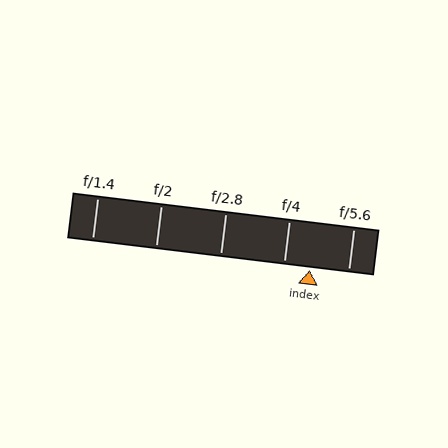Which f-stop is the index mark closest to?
The index mark is closest to f/4.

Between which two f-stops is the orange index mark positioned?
The index mark is between f/4 and f/5.6.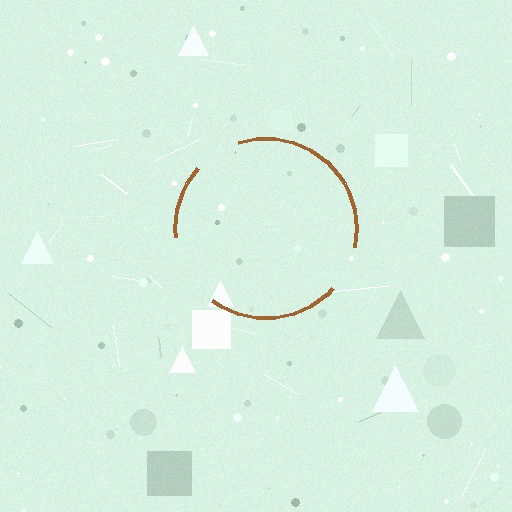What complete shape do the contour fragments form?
The contour fragments form a circle.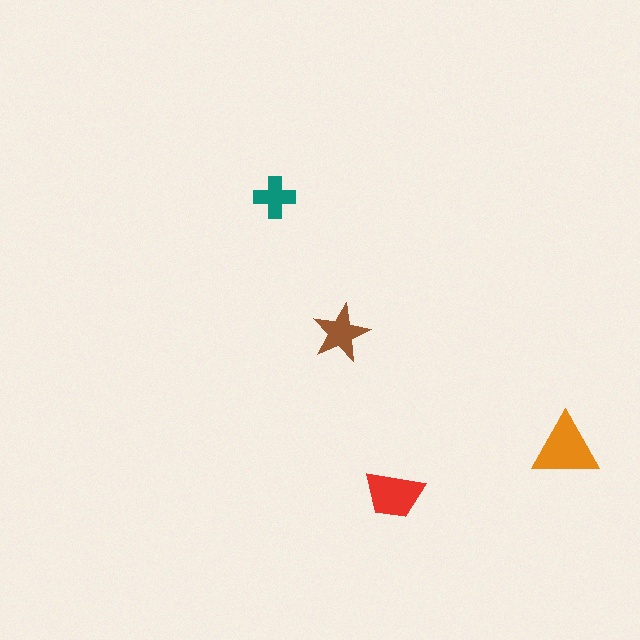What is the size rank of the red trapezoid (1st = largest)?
2nd.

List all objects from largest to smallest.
The orange triangle, the red trapezoid, the brown star, the teal cross.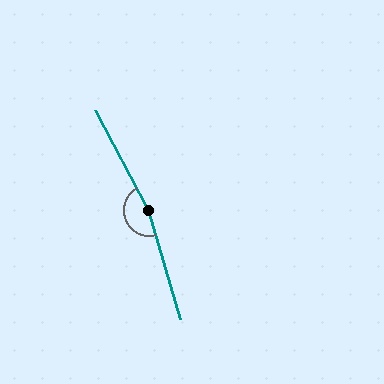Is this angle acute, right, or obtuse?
It is obtuse.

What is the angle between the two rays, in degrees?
Approximately 168 degrees.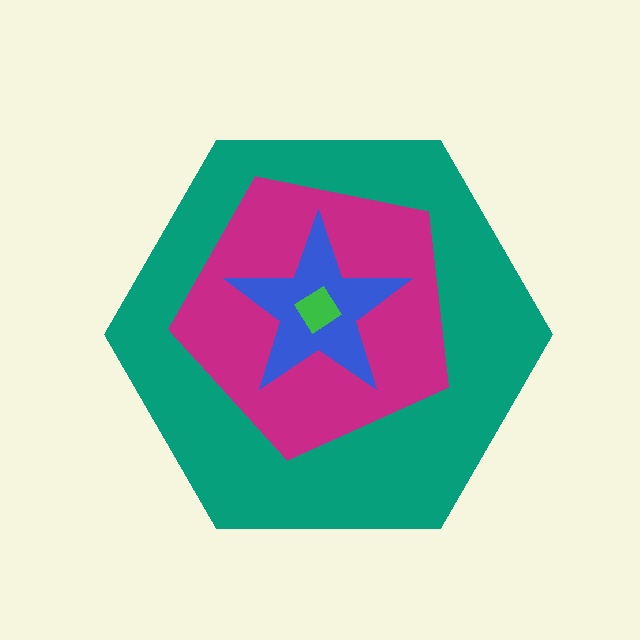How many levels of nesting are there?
4.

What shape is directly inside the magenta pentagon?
The blue star.